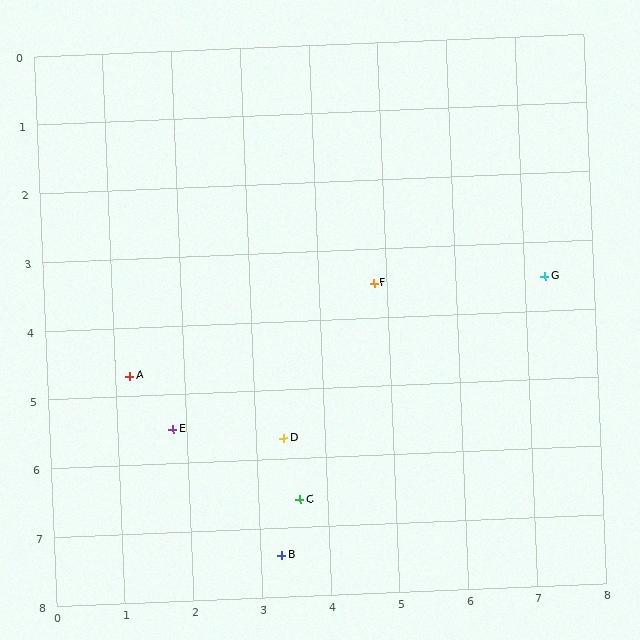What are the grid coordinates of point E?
Point E is at approximately (1.8, 5.5).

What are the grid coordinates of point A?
Point A is at approximately (1.2, 4.7).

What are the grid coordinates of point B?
Point B is at approximately (3.3, 7.4).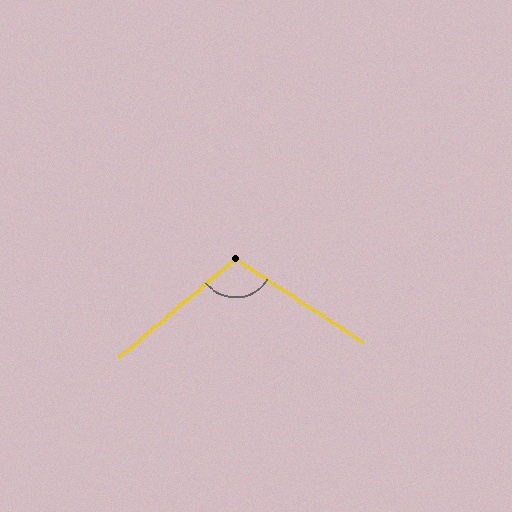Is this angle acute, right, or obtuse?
It is obtuse.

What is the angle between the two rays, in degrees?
Approximately 106 degrees.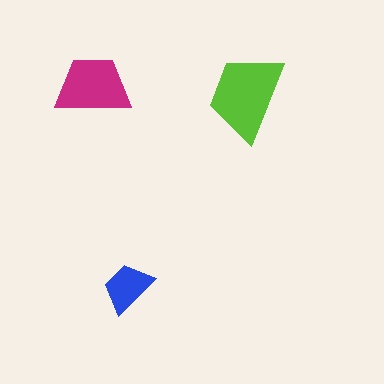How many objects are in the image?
There are 3 objects in the image.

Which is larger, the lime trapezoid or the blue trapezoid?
The lime one.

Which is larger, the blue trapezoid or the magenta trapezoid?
The magenta one.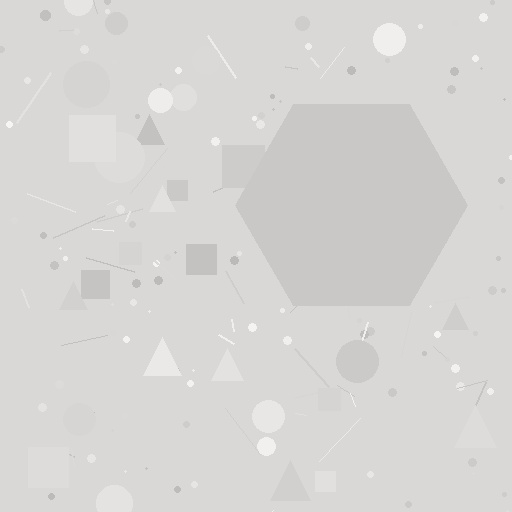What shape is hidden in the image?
A hexagon is hidden in the image.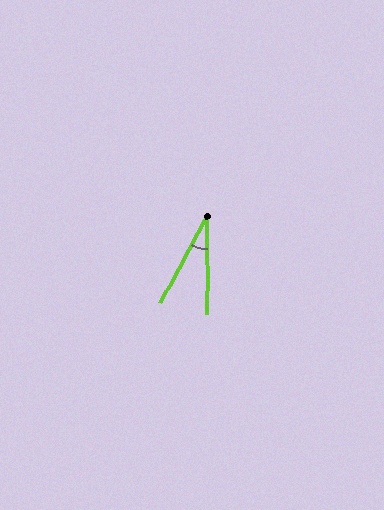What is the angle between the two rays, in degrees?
Approximately 29 degrees.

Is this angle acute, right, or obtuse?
It is acute.